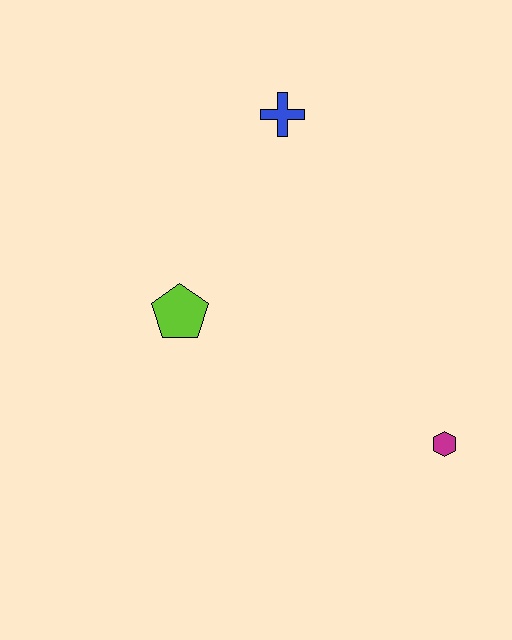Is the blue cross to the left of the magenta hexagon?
Yes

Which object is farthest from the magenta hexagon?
The blue cross is farthest from the magenta hexagon.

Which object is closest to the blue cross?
The lime pentagon is closest to the blue cross.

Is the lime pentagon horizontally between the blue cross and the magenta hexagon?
No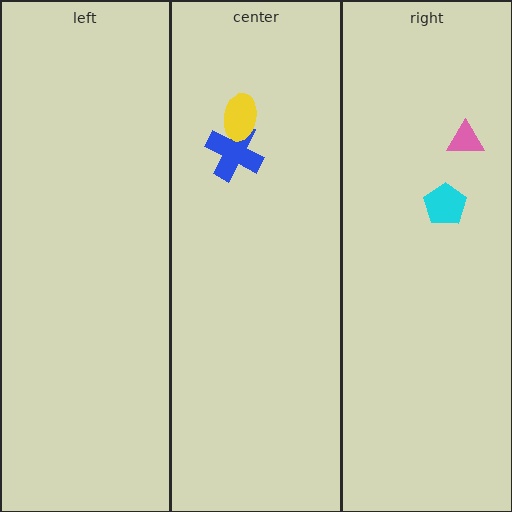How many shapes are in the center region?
2.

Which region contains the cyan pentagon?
The right region.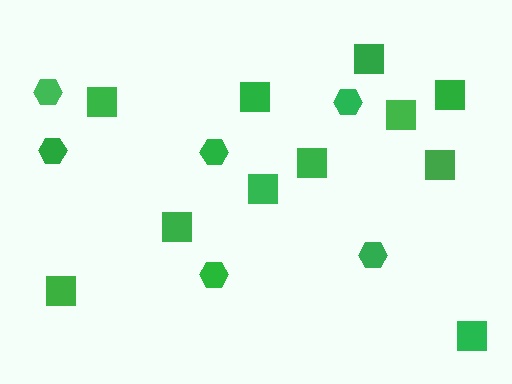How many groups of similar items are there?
There are 2 groups: one group of squares (11) and one group of hexagons (6).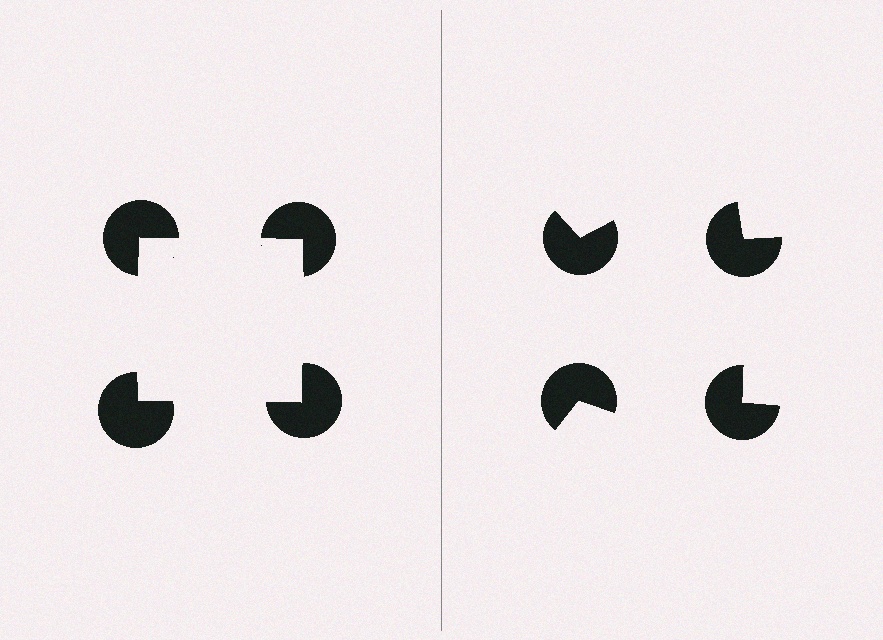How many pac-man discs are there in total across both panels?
8 — 4 on each side.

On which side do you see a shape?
An illusory square appears on the left side. On the right side the wedge cuts are rotated, so no coherent shape forms.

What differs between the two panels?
The pac-man discs are positioned identically on both sides; only the wedge orientations differ. On the left they align to a square; on the right they are misaligned.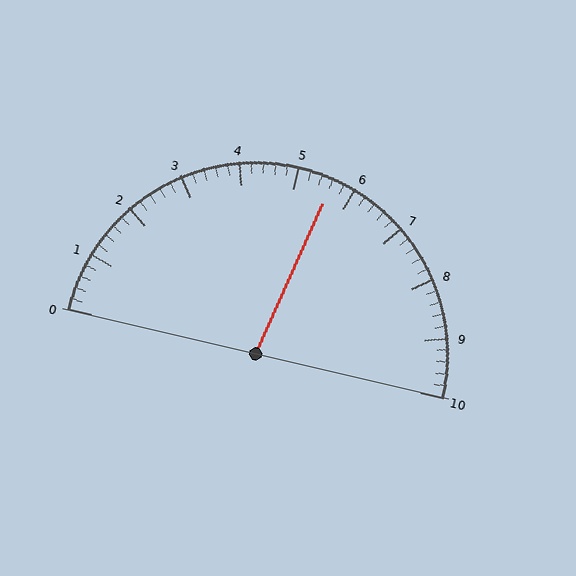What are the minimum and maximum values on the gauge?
The gauge ranges from 0 to 10.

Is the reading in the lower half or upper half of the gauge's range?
The reading is in the upper half of the range (0 to 10).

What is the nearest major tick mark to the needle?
The nearest major tick mark is 6.